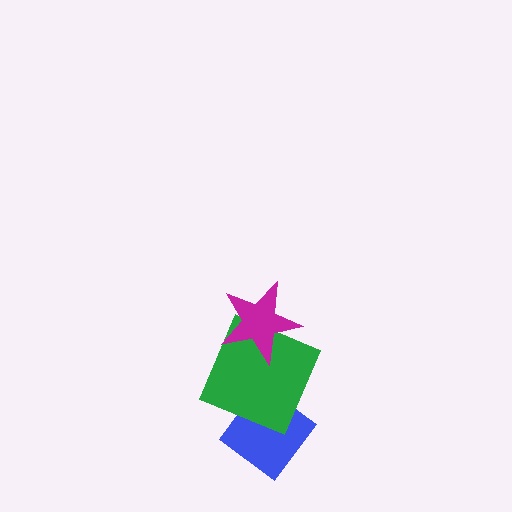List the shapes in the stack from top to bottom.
From top to bottom: the magenta star, the green square, the blue diamond.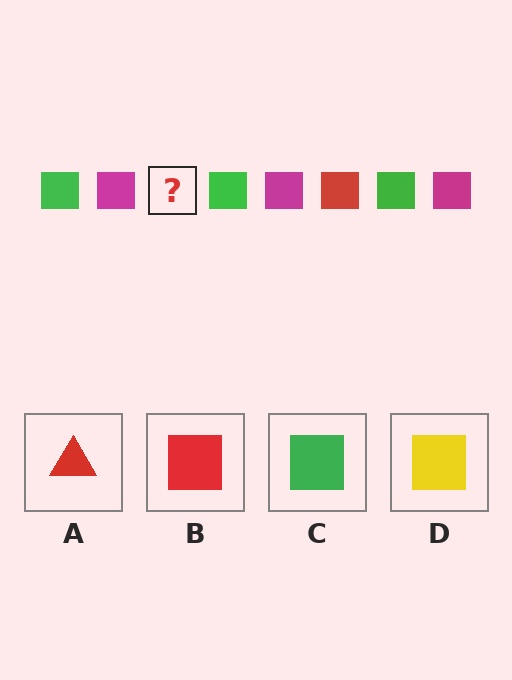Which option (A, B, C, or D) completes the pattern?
B.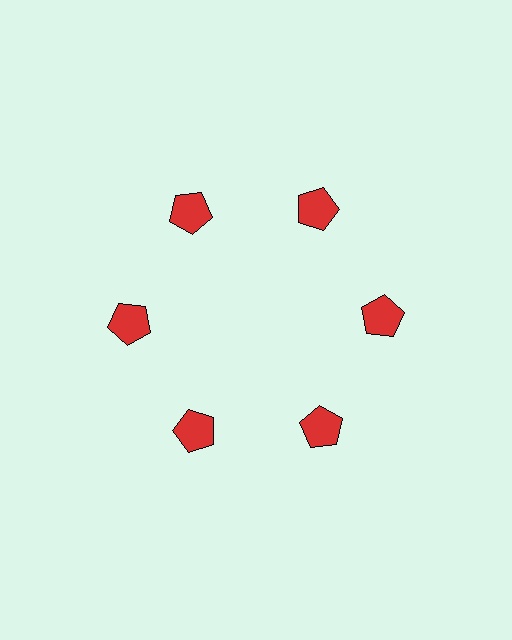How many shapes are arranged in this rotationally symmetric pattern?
There are 6 shapes, arranged in 6 groups of 1.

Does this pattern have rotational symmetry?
Yes, this pattern has 6-fold rotational symmetry. It looks the same after rotating 60 degrees around the center.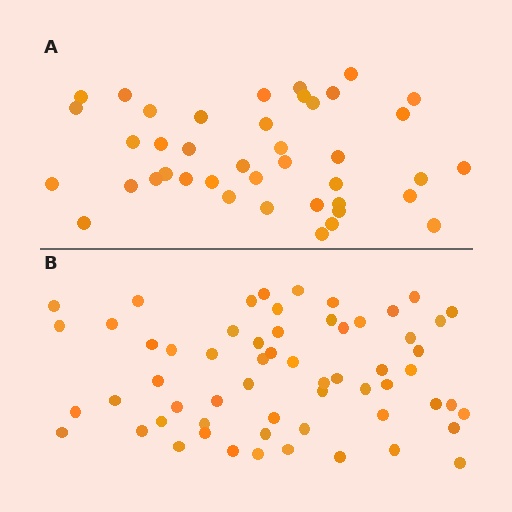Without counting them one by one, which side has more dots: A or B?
Region B (the bottom region) has more dots.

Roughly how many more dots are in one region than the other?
Region B has approximately 20 more dots than region A.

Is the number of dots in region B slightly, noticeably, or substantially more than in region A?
Region B has substantially more. The ratio is roughly 1.5 to 1.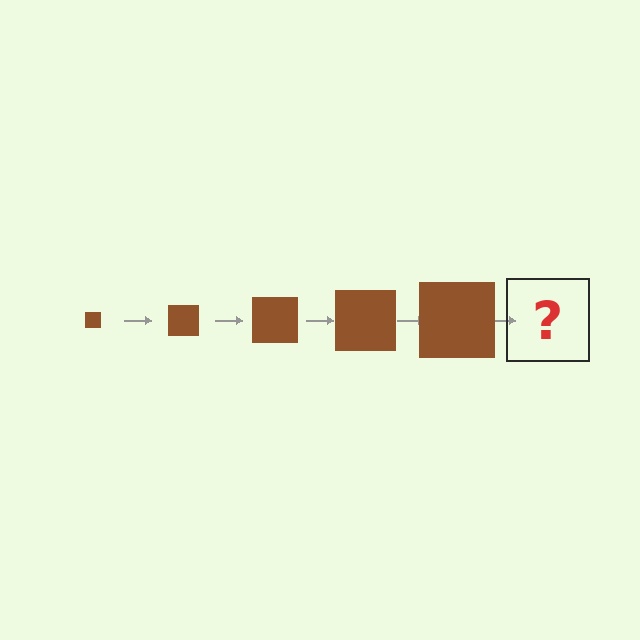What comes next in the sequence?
The next element should be a brown square, larger than the previous one.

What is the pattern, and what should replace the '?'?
The pattern is that the square gets progressively larger each step. The '?' should be a brown square, larger than the previous one.